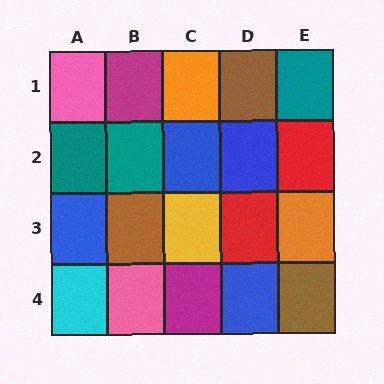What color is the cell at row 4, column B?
Pink.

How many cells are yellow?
1 cell is yellow.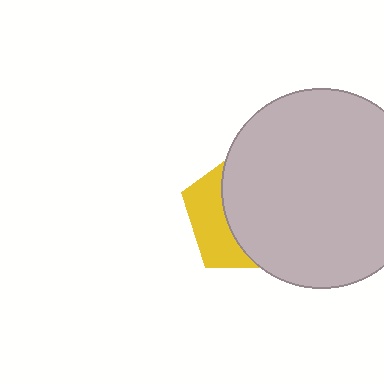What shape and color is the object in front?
The object in front is a light gray circle.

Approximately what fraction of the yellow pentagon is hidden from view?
Roughly 66% of the yellow pentagon is hidden behind the light gray circle.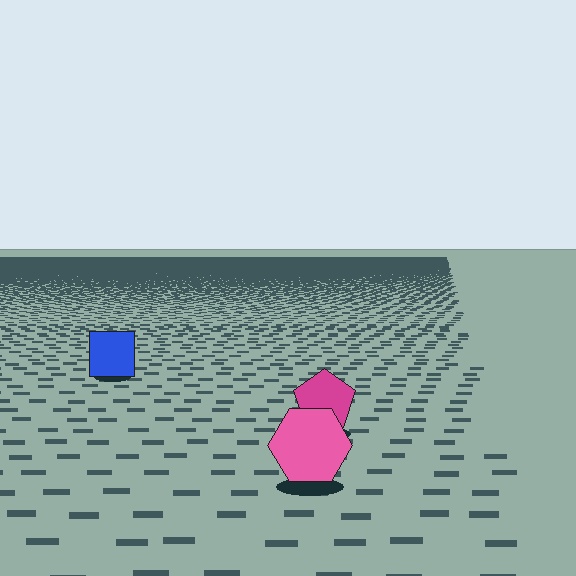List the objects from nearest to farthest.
From nearest to farthest: the pink hexagon, the magenta pentagon, the blue square.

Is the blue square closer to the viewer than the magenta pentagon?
No. The magenta pentagon is closer — you can tell from the texture gradient: the ground texture is coarser near it.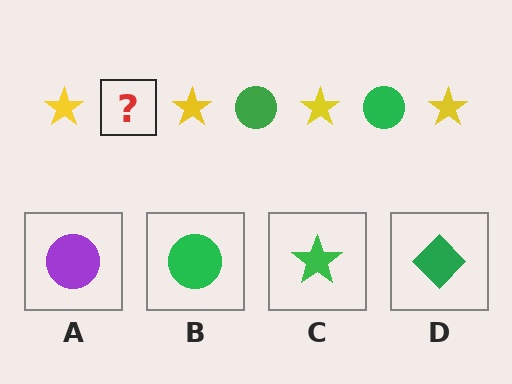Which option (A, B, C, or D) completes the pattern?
B.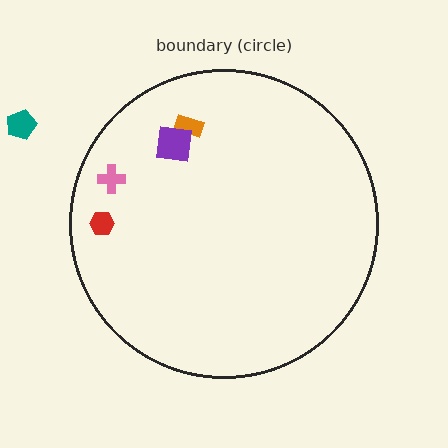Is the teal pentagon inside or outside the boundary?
Outside.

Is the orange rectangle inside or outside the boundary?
Inside.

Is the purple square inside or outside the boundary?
Inside.